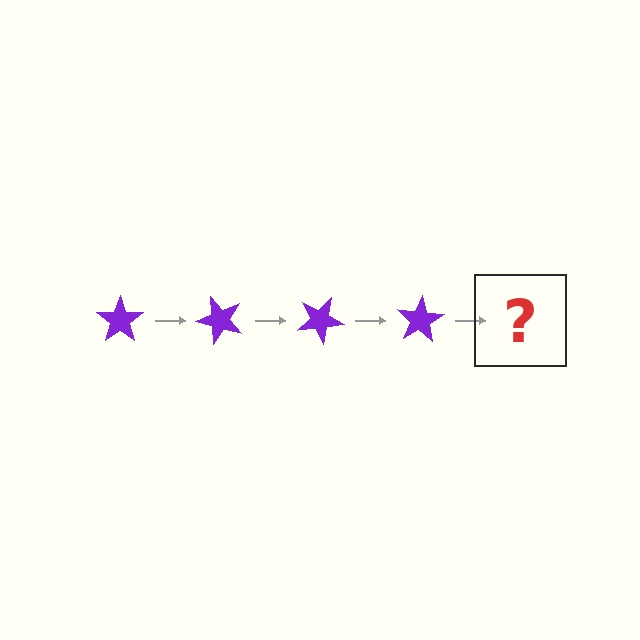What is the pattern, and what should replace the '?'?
The pattern is that the star rotates 50 degrees each step. The '?' should be a purple star rotated 200 degrees.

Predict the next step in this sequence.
The next step is a purple star rotated 200 degrees.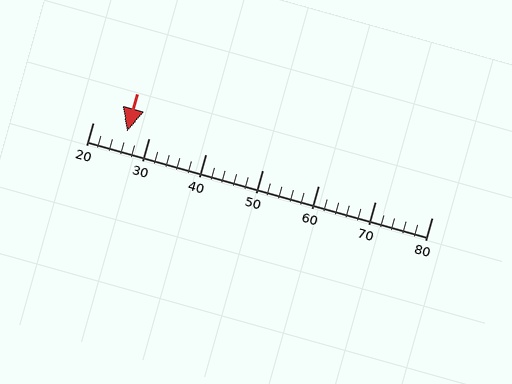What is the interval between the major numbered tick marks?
The major tick marks are spaced 10 units apart.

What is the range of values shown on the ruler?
The ruler shows values from 20 to 80.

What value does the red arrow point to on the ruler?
The red arrow points to approximately 26.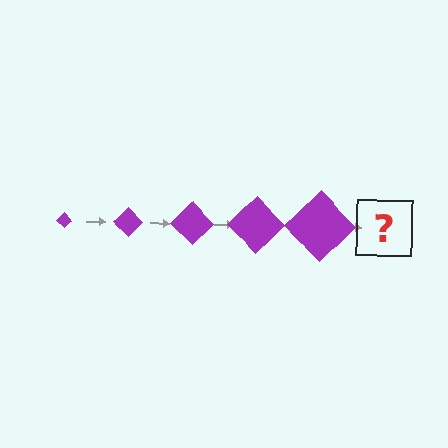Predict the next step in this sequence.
The next step is a purple diamond, larger than the previous one.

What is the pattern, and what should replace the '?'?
The pattern is that the diamond gets progressively larger each step. The '?' should be a purple diamond, larger than the previous one.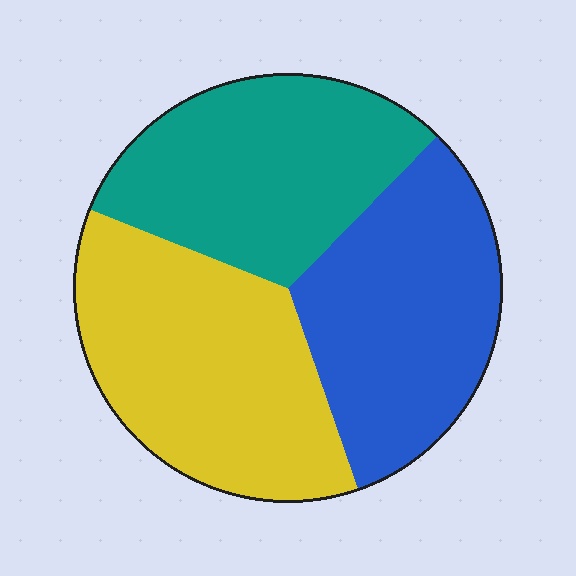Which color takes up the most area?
Yellow, at roughly 35%.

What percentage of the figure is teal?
Teal takes up between a sixth and a third of the figure.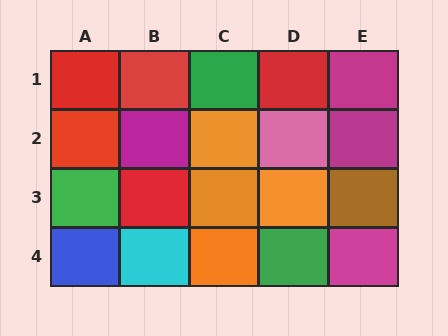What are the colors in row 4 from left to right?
Blue, cyan, orange, green, magenta.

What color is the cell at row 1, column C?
Green.